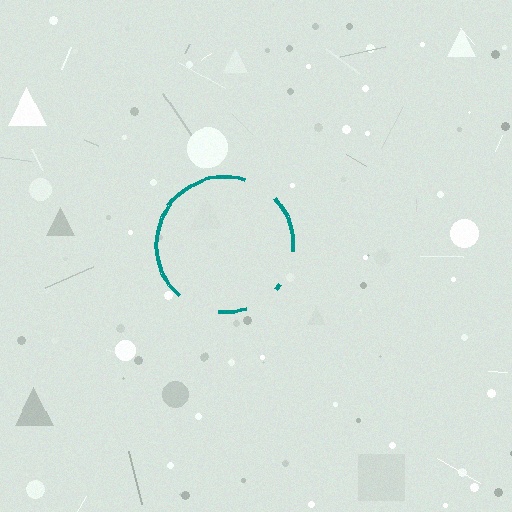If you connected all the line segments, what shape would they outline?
They would outline a circle.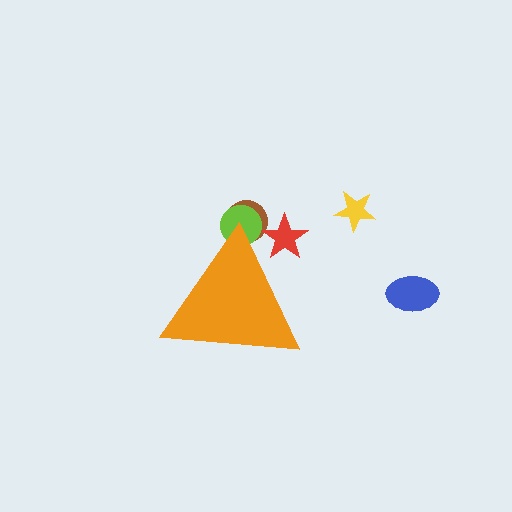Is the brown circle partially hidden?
Yes, the brown circle is partially hidden behind the orange triangle.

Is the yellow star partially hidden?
No, the yellow star is fully visible.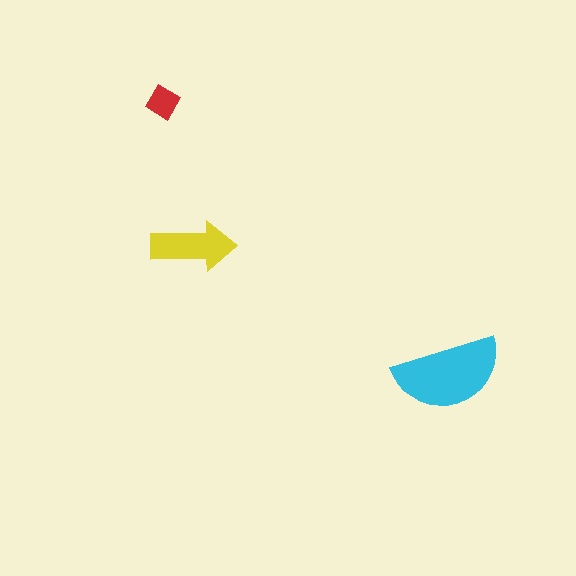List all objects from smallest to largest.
The red diamond, the yellow arrow, the cyan semicircle.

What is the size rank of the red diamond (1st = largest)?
3rd.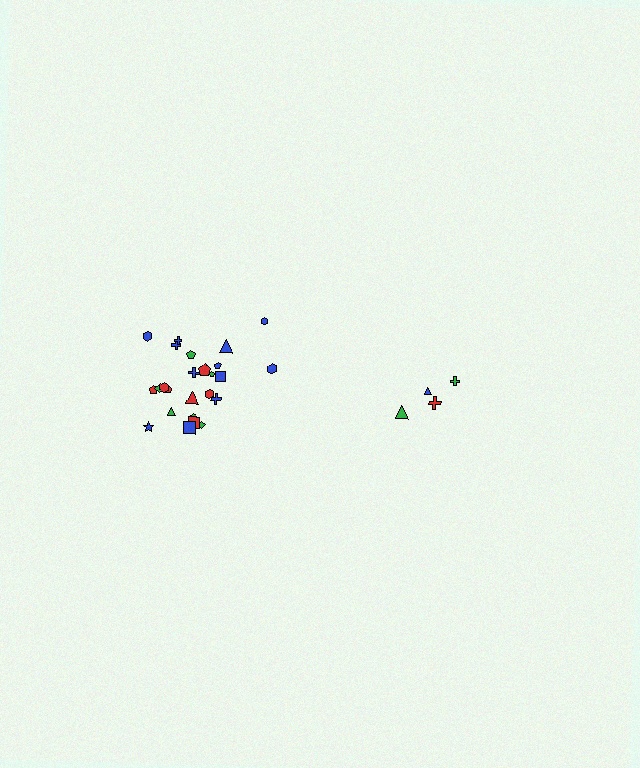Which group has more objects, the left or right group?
The left group.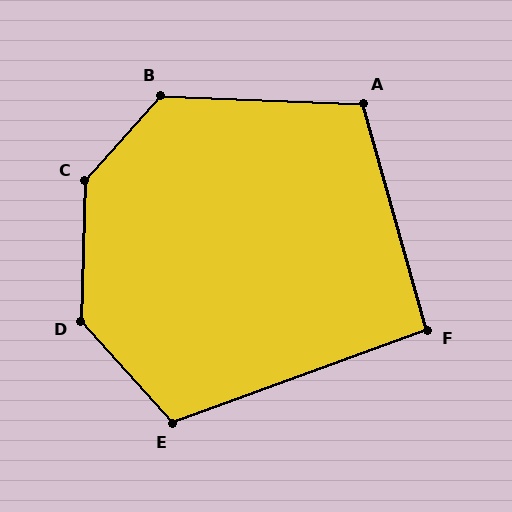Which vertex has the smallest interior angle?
F, at approximately 94 degrees.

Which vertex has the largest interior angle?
C, at approximately 140 degrees.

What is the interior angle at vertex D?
Approximately 136 degrees (obtuse).